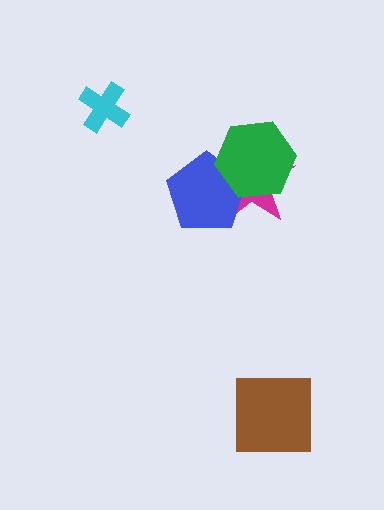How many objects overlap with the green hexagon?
2 objects overlap with the green hexagon.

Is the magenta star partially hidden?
Yes, it is partially covered by another shape.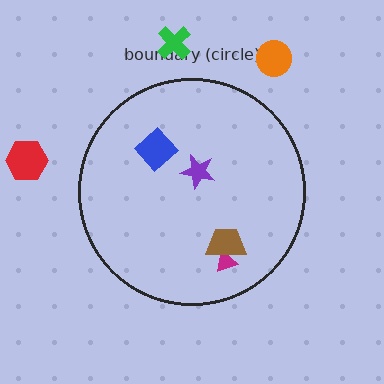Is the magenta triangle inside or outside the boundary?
Inside.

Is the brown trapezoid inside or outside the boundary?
Inside.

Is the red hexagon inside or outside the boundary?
Outside.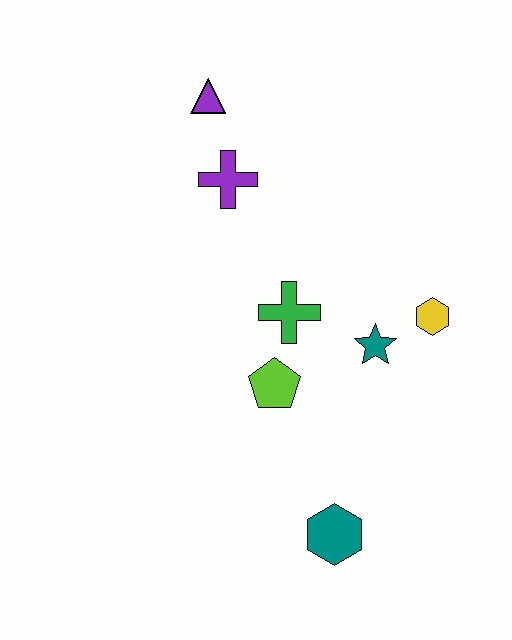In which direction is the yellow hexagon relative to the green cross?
The yellow hexagon is to the right of the green cross.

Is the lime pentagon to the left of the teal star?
Yes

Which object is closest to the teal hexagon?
The lime pentagon is closest to the teal hexagon.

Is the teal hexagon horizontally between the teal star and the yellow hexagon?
No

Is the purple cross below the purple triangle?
Yes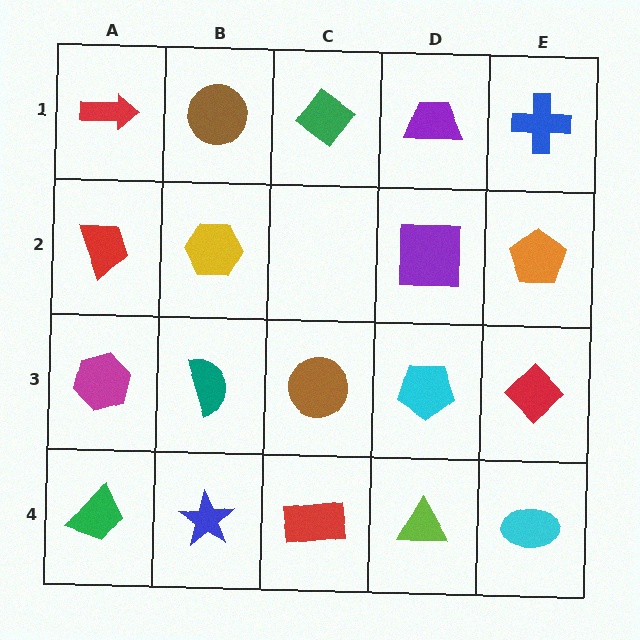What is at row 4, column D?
A lime triangle.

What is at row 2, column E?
An orange pentagon.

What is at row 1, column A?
A red arrow.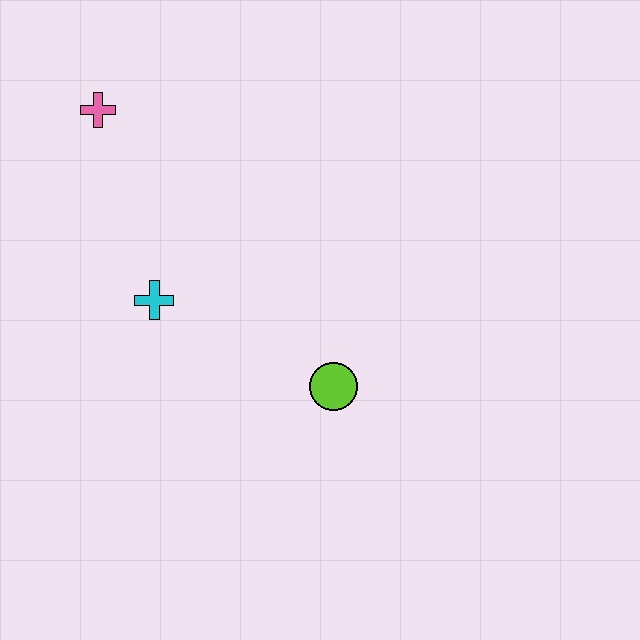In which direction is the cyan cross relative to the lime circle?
The cyan cross is to the left of the lime circle.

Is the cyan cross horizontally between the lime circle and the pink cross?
Yes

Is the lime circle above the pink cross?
No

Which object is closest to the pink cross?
The cyan cross is closest to the pink cross.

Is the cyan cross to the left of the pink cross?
No